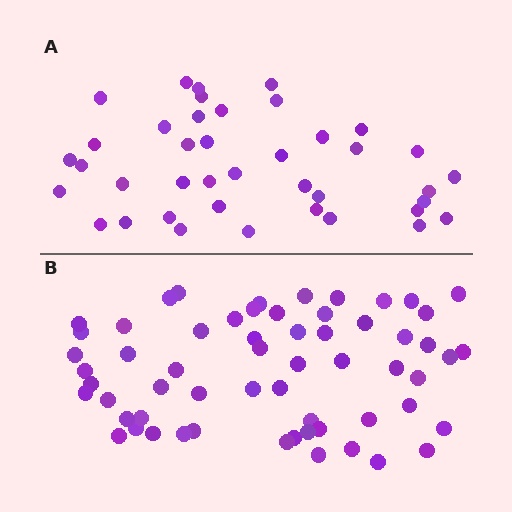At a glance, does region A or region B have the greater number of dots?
Region B (the bottom region) has more dots.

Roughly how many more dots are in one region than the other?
Region B has approximately 20 more dots than region A.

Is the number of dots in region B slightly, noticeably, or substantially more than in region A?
Region B has substantially more. The ratio is roughly 1.5 to 1.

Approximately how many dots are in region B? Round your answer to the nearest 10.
About 60 dots.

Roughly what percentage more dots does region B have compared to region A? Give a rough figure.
About 50% more.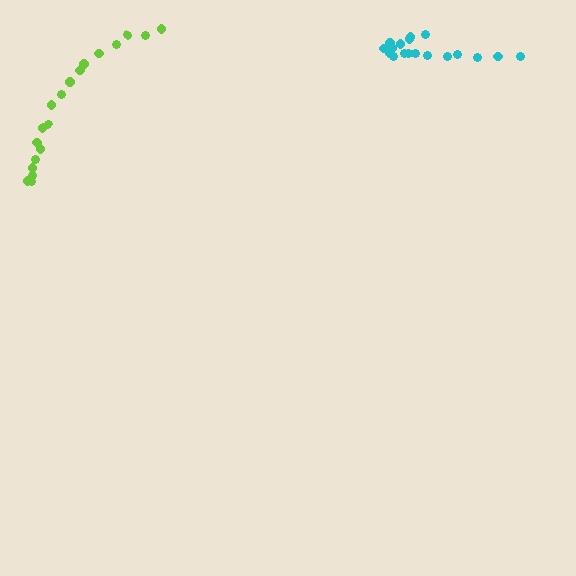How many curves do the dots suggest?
There are 2 distinct paths.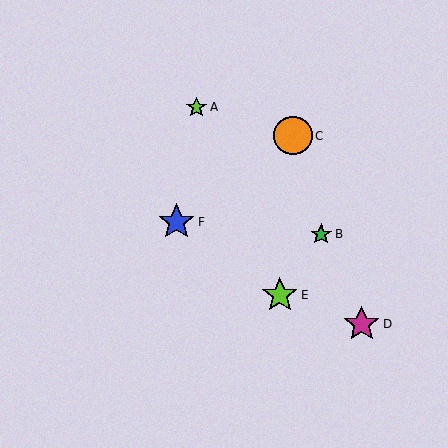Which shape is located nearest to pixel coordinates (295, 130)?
The orange circle (labeled C) at (293, 136) is nearest to that location.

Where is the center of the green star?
The center of the green star is at (321, 234).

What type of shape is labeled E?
Shape E is a lime star.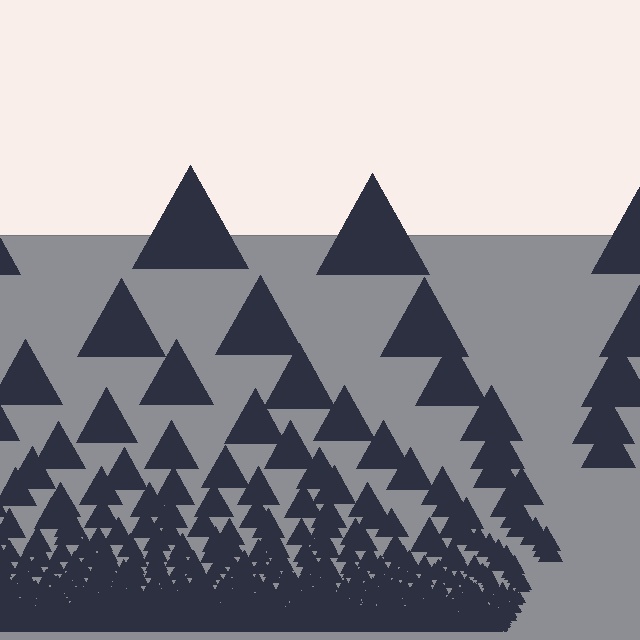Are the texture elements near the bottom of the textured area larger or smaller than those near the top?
Smaller. The gradient is inverted — elements near the bottom are smaller and denser.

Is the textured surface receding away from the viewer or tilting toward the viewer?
The surface appears to tilt toward the viewer. Texture elements get larger and sparser toward the top.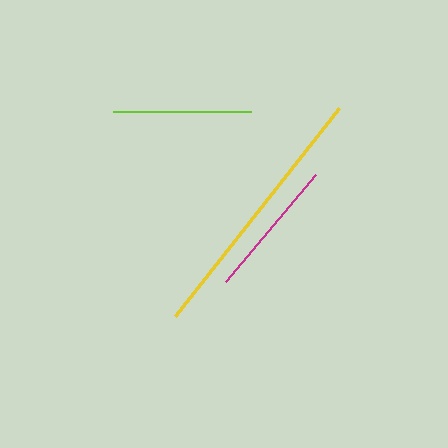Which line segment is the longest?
The yellow line is the longest at approximately 265 pixels.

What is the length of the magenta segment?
The magenta segment is approximately 140 pixels long.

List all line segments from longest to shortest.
From longest to shortest: yellow, magenta, lime.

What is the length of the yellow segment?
The yellow segment is approximately 265 pixels long.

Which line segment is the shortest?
The lime line is the shortest at approximately 138 pixels.